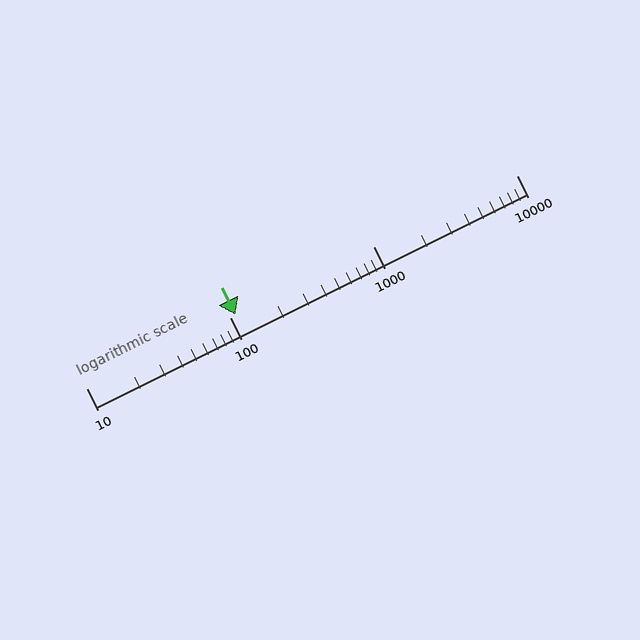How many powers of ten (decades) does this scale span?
The scale spans 3 decades, from 10 to 10000.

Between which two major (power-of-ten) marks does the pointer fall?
The pointer is between 100 and 1000.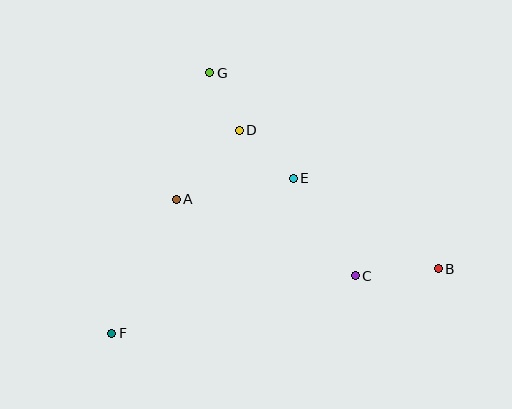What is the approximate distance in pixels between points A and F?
The distance between A and F is approximately 149 pixels.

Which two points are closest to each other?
Points D and G are closest to each other.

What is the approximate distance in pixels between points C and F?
The distance between C and F is approximately 250 pixels.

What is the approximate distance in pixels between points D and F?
The distance between D and F is approximately 240 pixels.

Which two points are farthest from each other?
Points B and F are farthest from each other.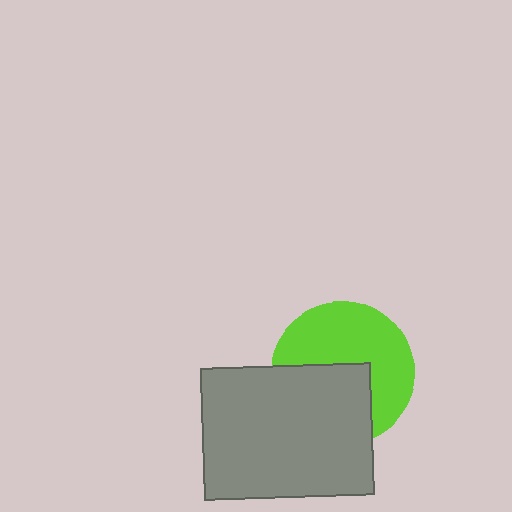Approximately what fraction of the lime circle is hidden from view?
Roughly 44% of the lime circle is hidden behind the gray rectangle.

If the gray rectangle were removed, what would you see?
You would see the complete lime circle.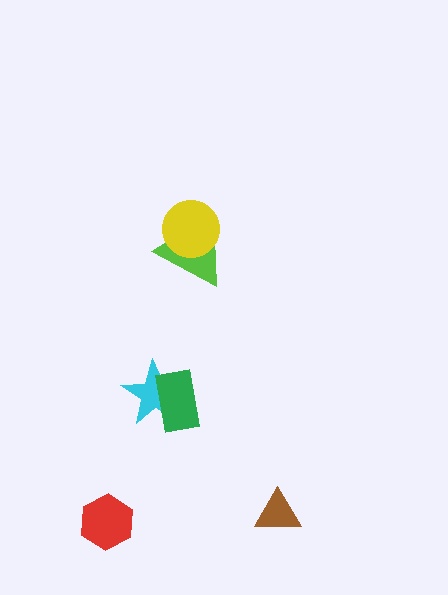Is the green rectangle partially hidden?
No, no other shape covers it.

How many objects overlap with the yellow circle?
1 object overlaps with the yellow circle.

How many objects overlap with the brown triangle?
0 objects overlap with the brown triangle.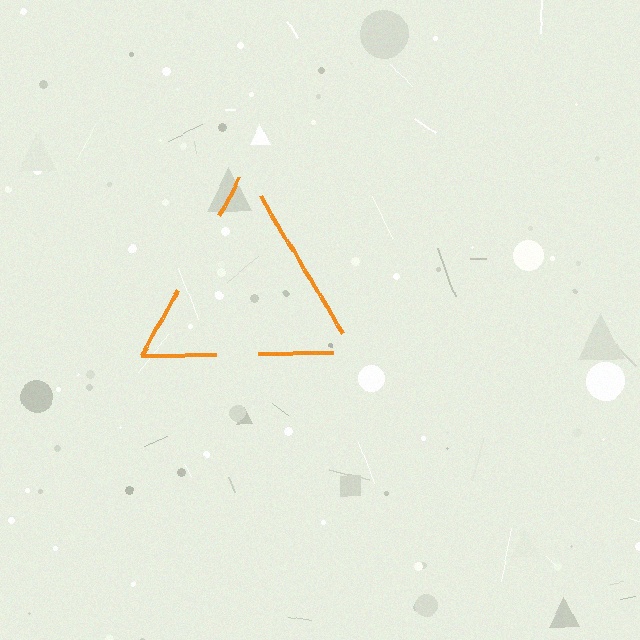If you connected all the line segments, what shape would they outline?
They would outline a triangle.